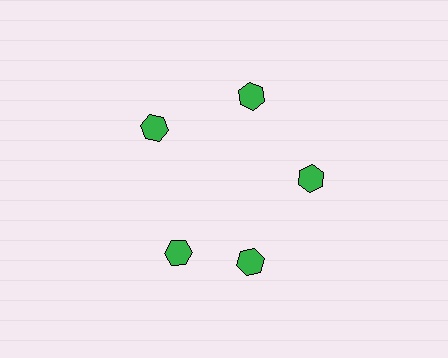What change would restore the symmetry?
The symmetry would be restored by rotating it back into even spacing with its neighbors so that all 5 hexagons sit at equal angles and equal distance from the center.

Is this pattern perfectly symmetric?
No. The 5 green hexagons are arranged in a ring, but one element near the 8 o'clock position is rotated out of alignment along the ring, breaking the 5-fold rotational symmetry.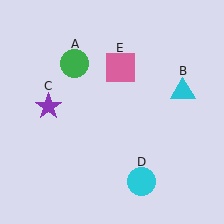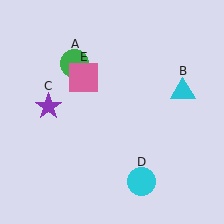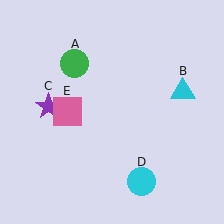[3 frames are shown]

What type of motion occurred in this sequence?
The pink square (object E) rotated counterclockwise around the center of the scene.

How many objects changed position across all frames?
1 object changed position: pink square (object E).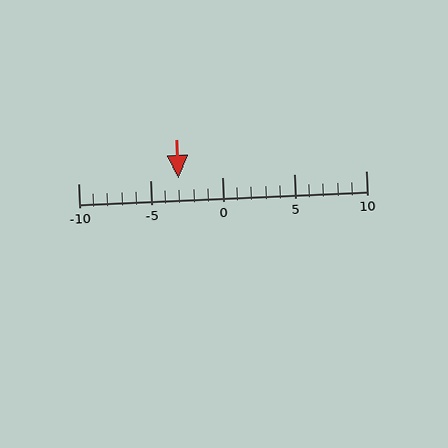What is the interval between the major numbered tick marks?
The major tick marks are spaced 5 units apart.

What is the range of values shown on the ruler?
The ruler shows values from -10 to 10.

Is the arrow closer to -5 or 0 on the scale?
The arrow is closer to -5.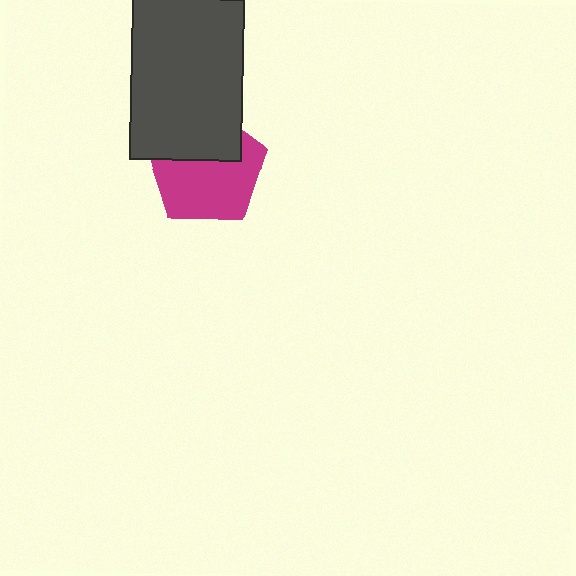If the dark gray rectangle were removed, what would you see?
You would see the complete magenta pentagon.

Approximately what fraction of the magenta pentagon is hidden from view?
Roughly 39% of the magenta pentagon is hidden behind the dark gray rectangle.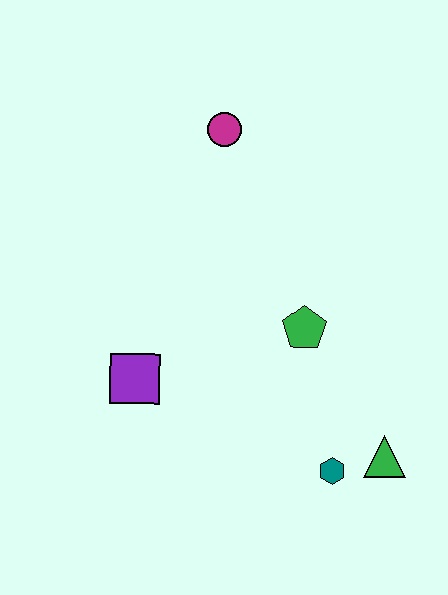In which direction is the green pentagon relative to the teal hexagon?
The green pentagon is above the teal hexagon.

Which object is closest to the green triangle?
The teal hexagon is closest to the green triangle.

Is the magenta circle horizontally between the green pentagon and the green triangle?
No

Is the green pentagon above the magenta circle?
No